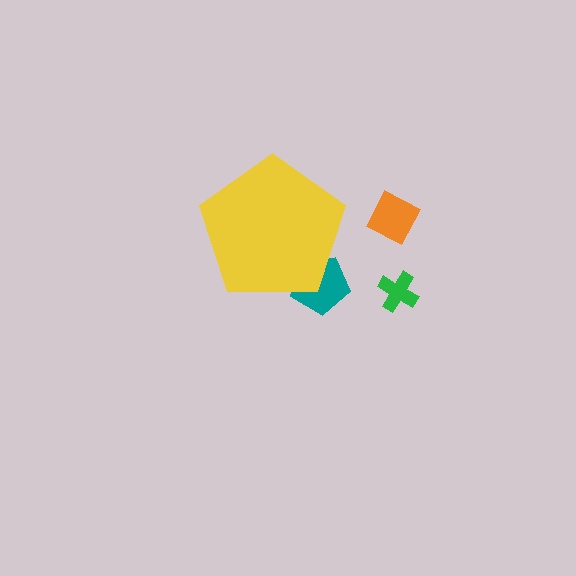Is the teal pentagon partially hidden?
Yes, the teal pentagon is partially hidden behind the yellow pentagon.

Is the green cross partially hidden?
No, the green cross is fully visible.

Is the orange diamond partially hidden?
No, the orange diamond is fully visible.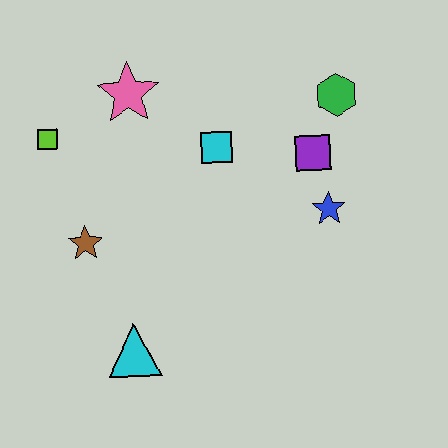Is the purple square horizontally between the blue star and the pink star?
Yes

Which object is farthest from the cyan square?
The cyan triangle is farthest from the cyan square.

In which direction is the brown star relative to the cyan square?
The brown star is to the left of the cyan square.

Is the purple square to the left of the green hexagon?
Yes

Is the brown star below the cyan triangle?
No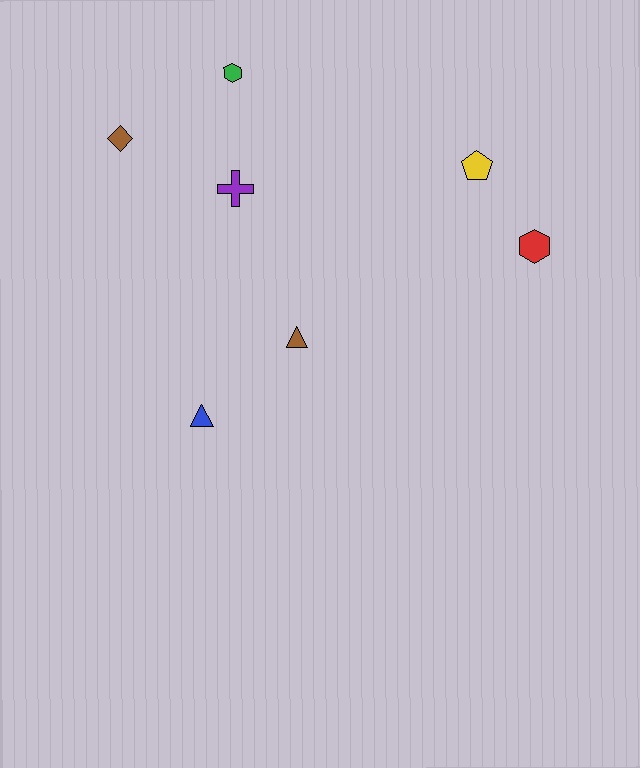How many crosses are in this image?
There is 1 cross.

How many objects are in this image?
There are 7 objects.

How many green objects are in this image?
There is 1 green object.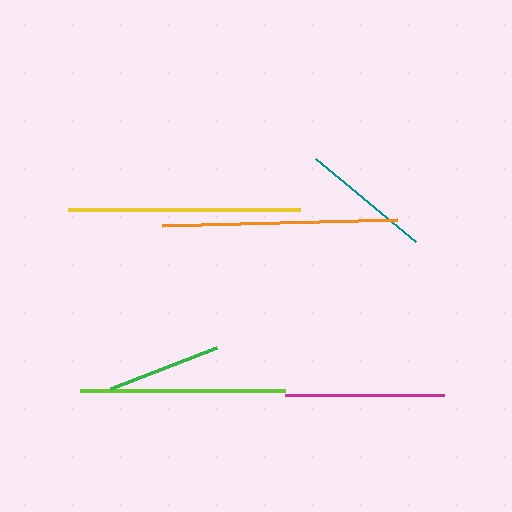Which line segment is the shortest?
The green line is the shortest at approximately 113 pixels.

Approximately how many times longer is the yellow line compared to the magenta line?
The yellow line is approximately 1.5 times the length of the magenta line.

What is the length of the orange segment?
The orange segment is approximately 235 pixels long.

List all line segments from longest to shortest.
From longest to shortest: orange, yellow, lime, magenta, teal, green.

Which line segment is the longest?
The orange line is the longest at approximately 235 pixels.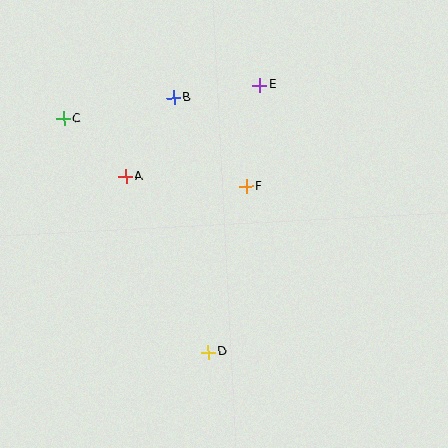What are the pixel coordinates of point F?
Point F is at (246, 187).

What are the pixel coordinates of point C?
Point C is at (64, 119).